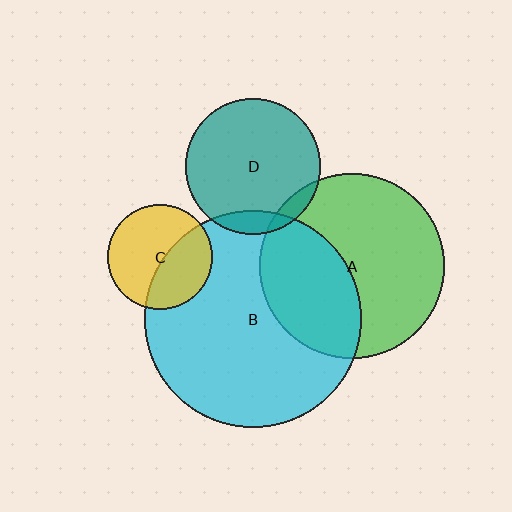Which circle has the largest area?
Circle B (cyan).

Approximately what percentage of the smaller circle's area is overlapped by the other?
Approximately 40%.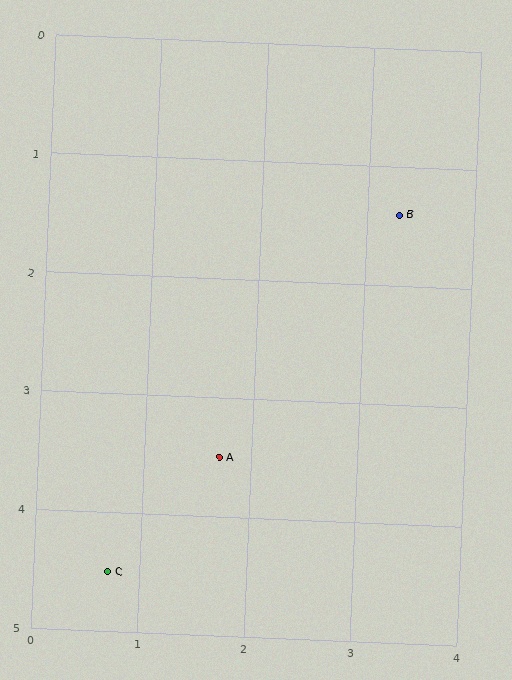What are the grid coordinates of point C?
Point C is at approximately (0.7, 4.5).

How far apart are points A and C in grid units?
Points A and C are about 1.4 grid units apart.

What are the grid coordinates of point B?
Point B is at approximately (3.3, 1.4).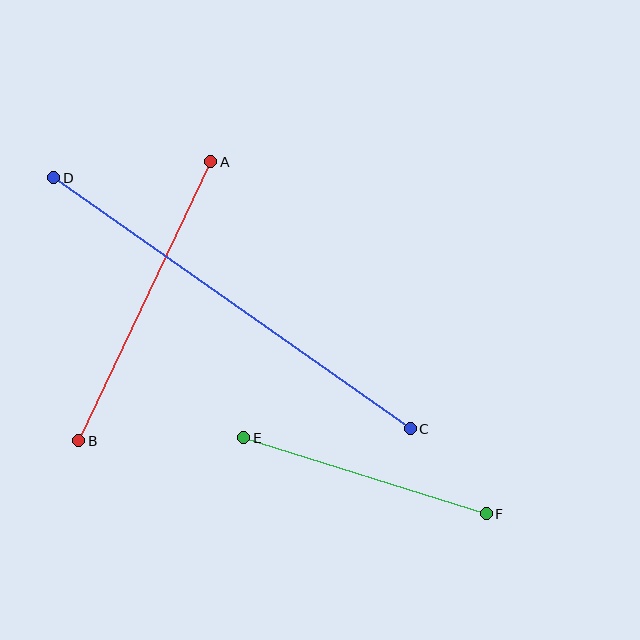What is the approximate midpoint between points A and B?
The midpoint is at approximately (145, 301) pixels.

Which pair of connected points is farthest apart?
Points C and D are farthest apart.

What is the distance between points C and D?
The distance is approximately 436 pixels.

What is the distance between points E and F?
The distance is approximately 254 pixels.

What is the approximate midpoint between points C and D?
The midpoint is at approximately (232, 303) pixels.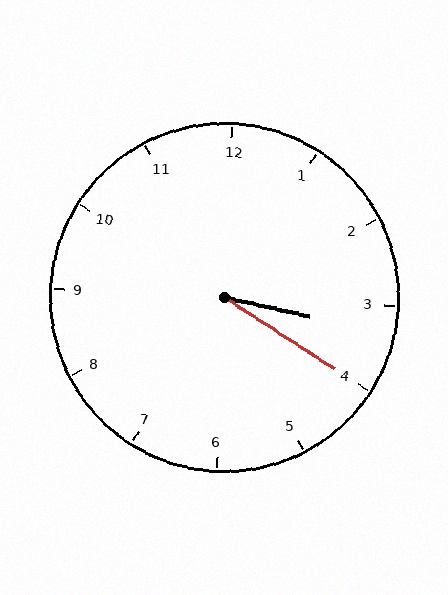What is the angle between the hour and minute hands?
Approximately 20 degrees.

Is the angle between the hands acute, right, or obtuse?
It is acute.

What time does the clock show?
3:20.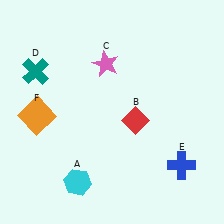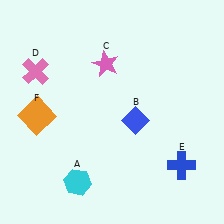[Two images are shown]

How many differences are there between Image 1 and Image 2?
There are 2 differences between the two images.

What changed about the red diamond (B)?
In Image 1, B is red. In Image 2, it changed to blue.